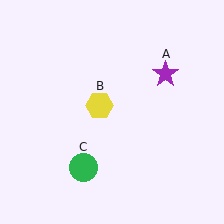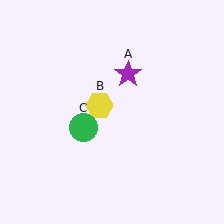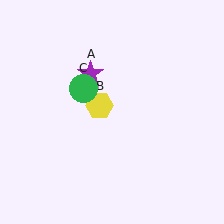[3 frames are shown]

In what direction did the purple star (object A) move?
The purple star (object A) moved left.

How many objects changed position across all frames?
2 objects changed position: purple star (object A), green circle (object C).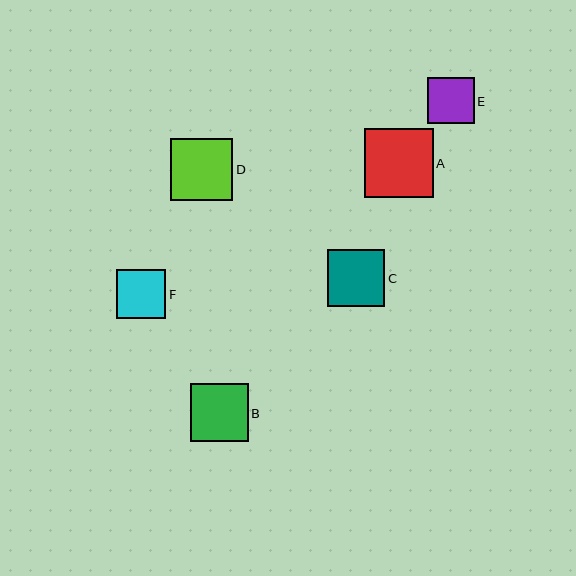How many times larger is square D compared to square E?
Square D is approximately 1.3 times the size of square E.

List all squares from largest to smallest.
From largest to smallest: A, D, B, C, F, E.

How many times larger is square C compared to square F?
Square C is approximately 1.2 times the size of square F.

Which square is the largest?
Square A is the largest with a size of approximately 69 pixels.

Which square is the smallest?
Square E is the smallest with a size of approximately 47 pixels.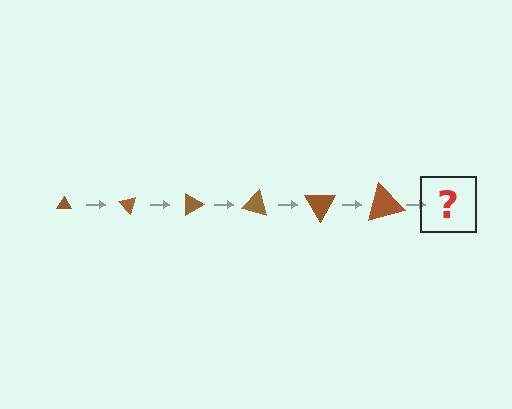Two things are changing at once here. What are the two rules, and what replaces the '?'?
The two rules are that the triangle grows larger each step and it rotates 45 degrees each step. The '?' should be a triangle, larger than the previous one and rotated 270 degrees from the start.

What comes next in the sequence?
The next element should be a triangle, larger than the previous one and rotated 270 degrees from the start.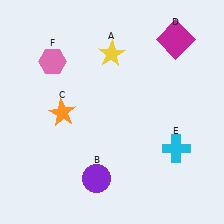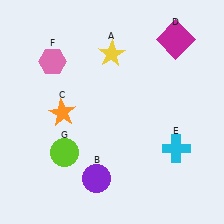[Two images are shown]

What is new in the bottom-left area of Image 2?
A lime circle (G) was added in the bottom-left area of Image 2.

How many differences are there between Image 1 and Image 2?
There is 1 difference between the two images.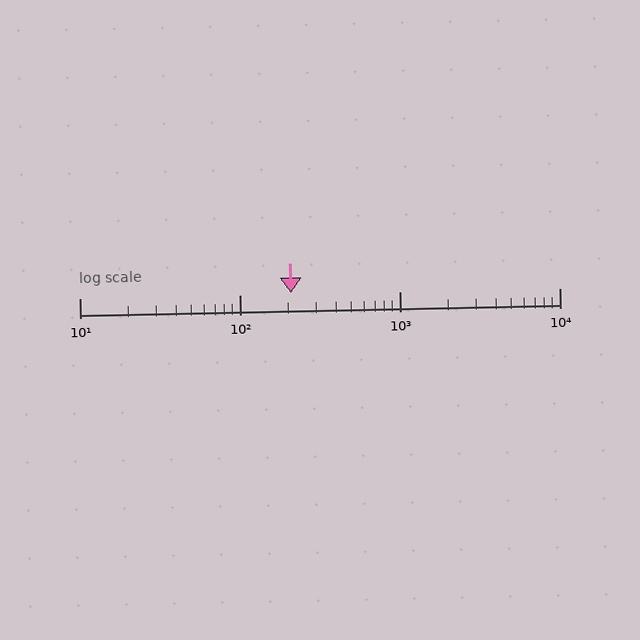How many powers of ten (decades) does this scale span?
The scale spans 3 decades, from 10 to 10000.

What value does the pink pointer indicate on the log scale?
The pointer indicates approximately 210.